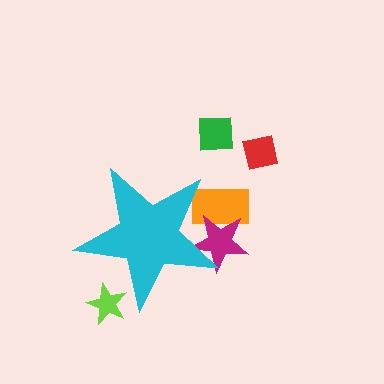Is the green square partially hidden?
No, the green square is fully visible.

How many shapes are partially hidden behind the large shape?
3 shapes are partially hidden.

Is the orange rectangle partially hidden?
Yes, the orange rectangle is partially hidden behind the cyan star.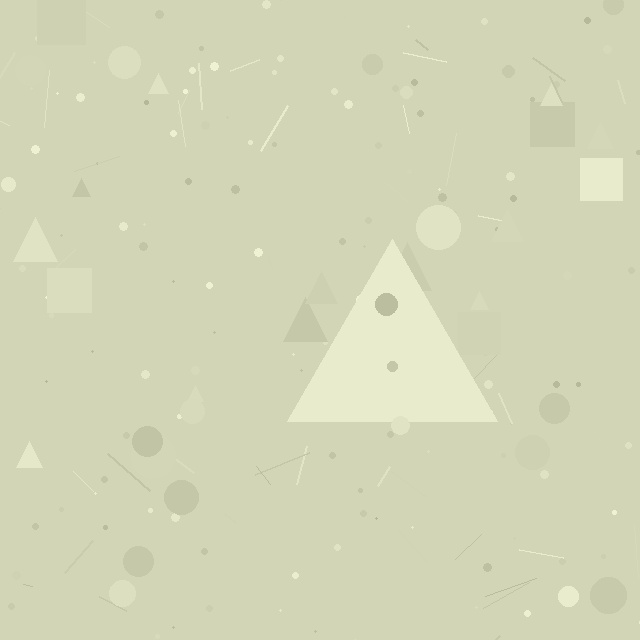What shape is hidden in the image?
A triangle is hidden in the image.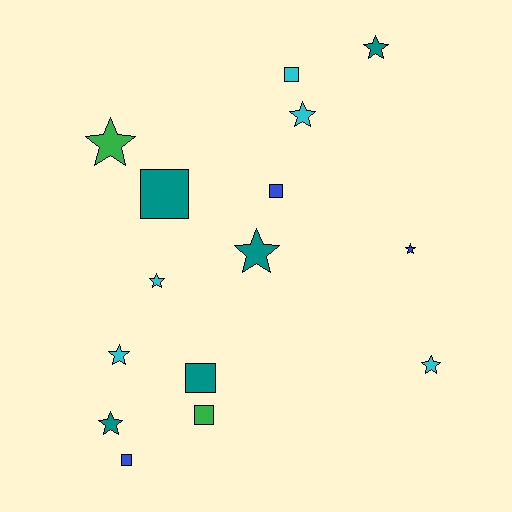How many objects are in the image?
There are 15 objects.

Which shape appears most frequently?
Star, with 9 objects.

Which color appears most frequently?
Cyan, with 5 objects.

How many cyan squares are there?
There is 1 cyan square.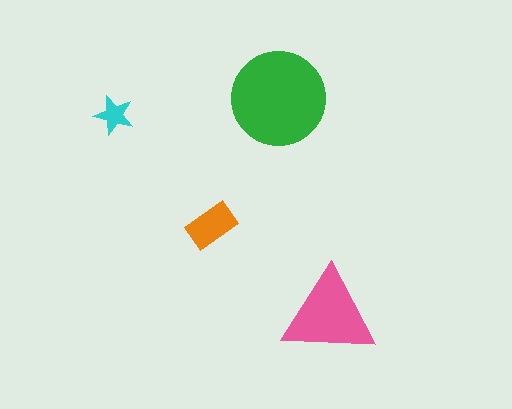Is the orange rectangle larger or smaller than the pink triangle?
Smaller.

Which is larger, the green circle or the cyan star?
The green circle.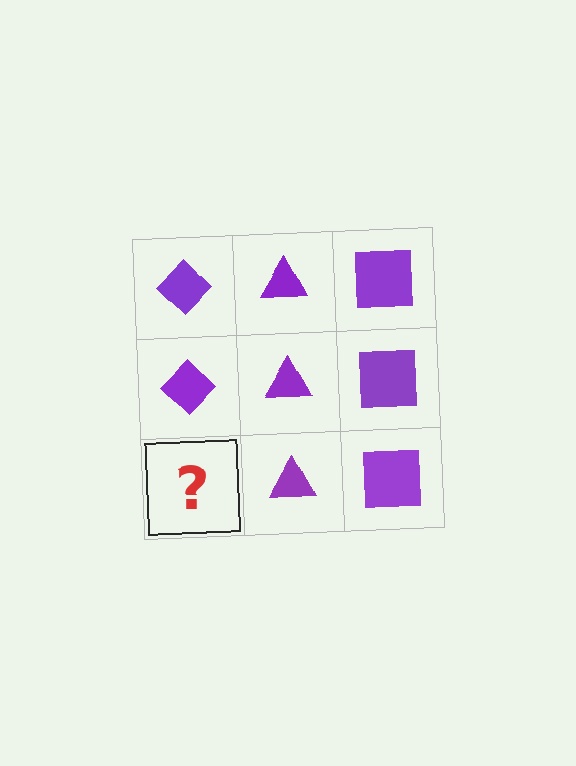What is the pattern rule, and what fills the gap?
The rule is that each column has a consistent shape. The gap should be filled with a purple diamond.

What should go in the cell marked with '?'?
The missing cell should contain a purple diamond.